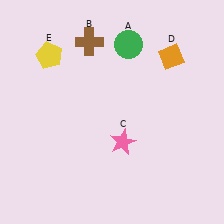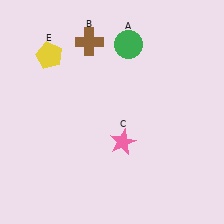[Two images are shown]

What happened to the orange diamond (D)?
The orange diamond (D) was removed in Image 2. It was in the top-right area of Image 1.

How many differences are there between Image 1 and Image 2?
There is 1 difference between the two images.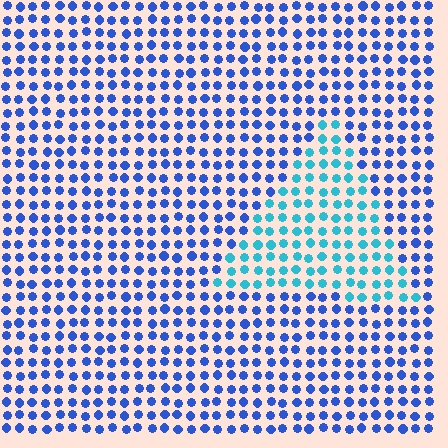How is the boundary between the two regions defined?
The boundary is defined purely by a slight shift in hue (about 38 degrees). Spacing, size, and orientation are identical on both sides.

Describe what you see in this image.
The image is filled with small blue elements in a uniform arrangement. A triangle-shaped region is visible where the elements are tinted to a slightly different hue, forming a subtle color boundary.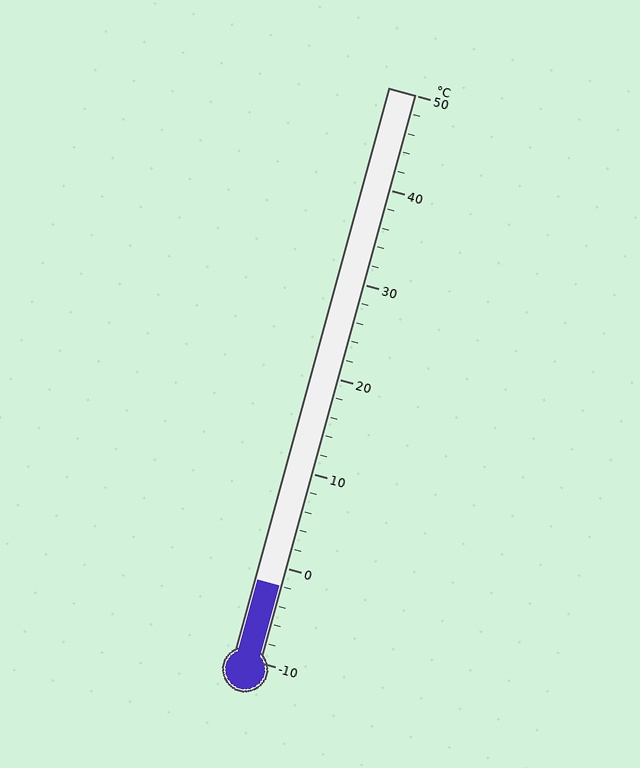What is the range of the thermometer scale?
The thermometer scale ranges from -10°C to 50°C.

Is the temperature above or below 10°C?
The temperature is below 10°C.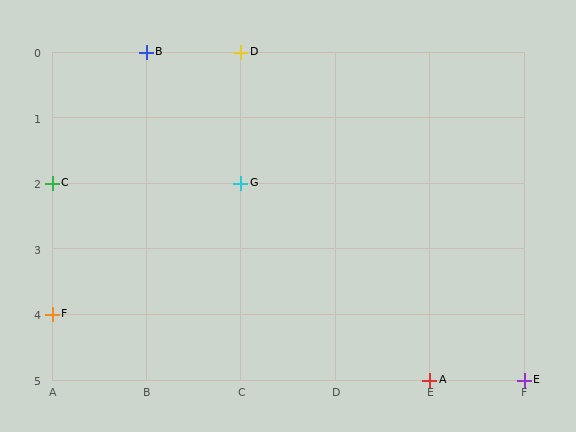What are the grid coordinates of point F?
Point F is at grid coordinates (A, 4).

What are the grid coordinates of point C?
Point C is at grid coordinates (A, 2).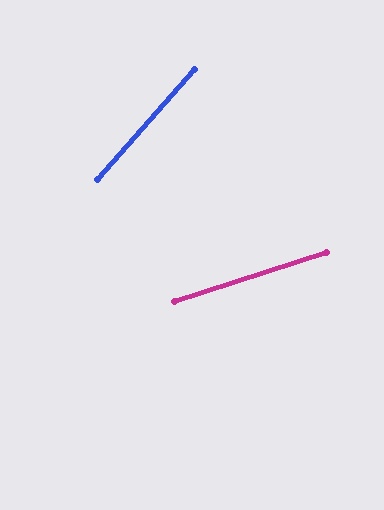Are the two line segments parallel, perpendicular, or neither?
Neither parallel nor perpendicular — they differ by about 31°.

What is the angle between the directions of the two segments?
Approximately 31 degrees.